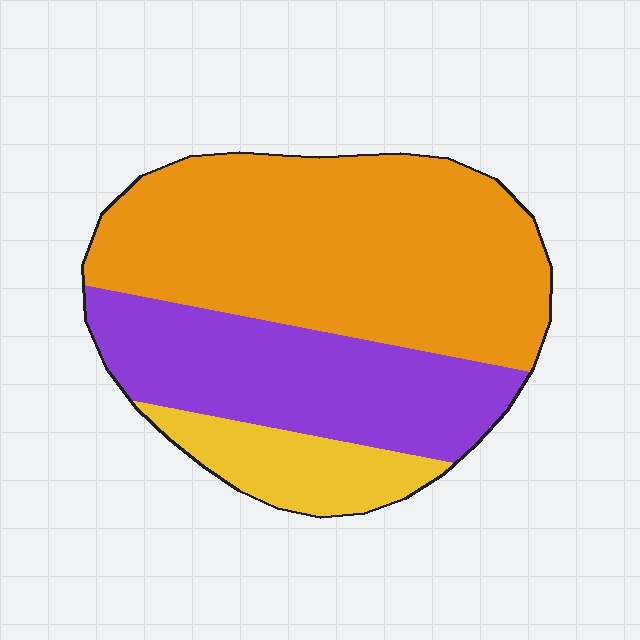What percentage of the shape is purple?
Purple covers 32% of the shape.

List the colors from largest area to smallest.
From largest to smallest: orange, purple, yellow.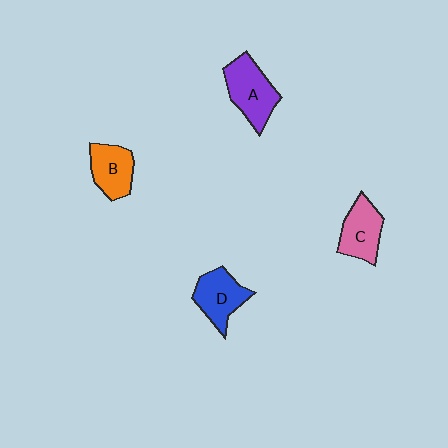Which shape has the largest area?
Shape A (purple).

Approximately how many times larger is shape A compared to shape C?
Approximately 1.2 times.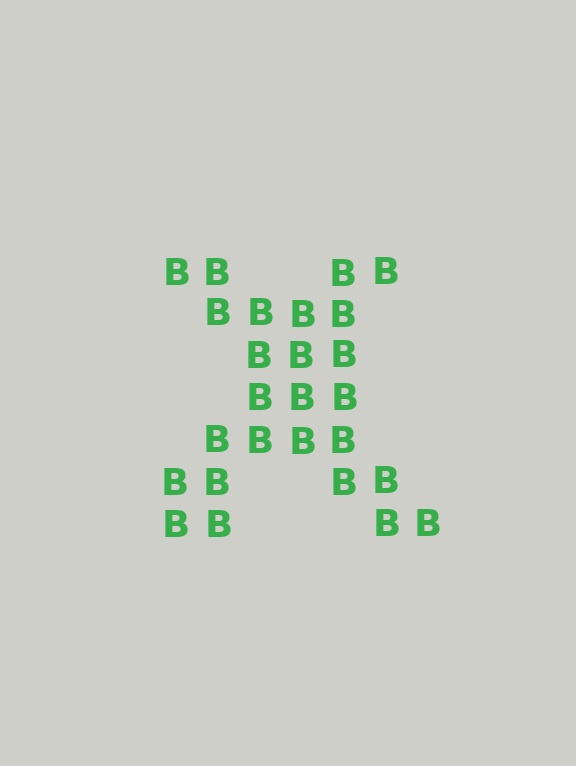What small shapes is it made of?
It is made of small letter B's.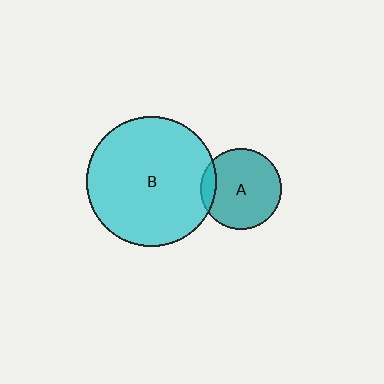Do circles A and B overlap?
Yes.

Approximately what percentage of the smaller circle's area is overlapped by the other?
Approximately 10%.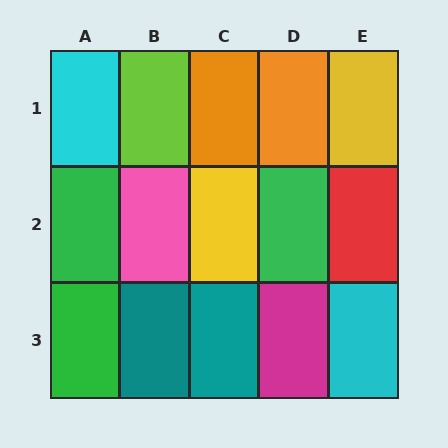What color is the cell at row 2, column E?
Red.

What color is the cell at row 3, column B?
Teal.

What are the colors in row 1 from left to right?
Cyan, lime, orange, orange, yellow.